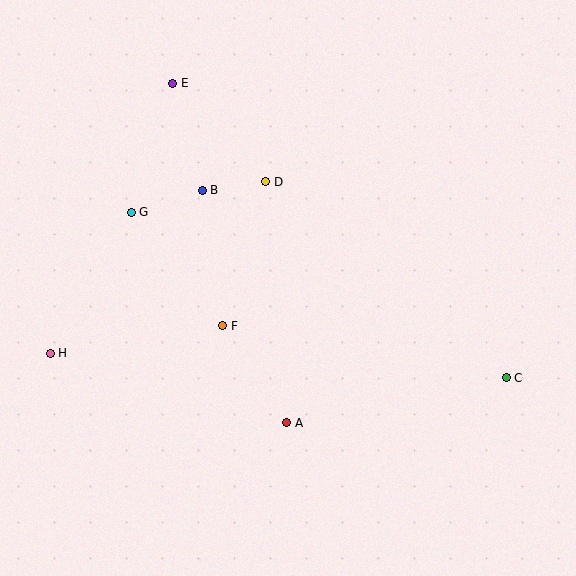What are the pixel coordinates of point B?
Point B is at (202, 190).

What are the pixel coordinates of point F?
Point F is at (223, 326).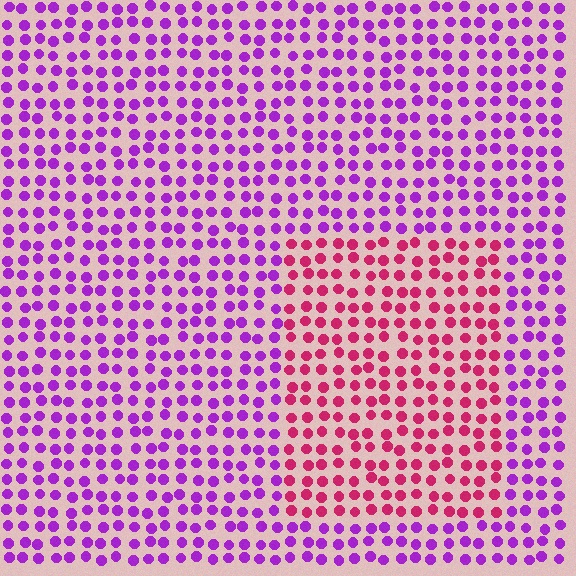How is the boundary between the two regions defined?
The boundary is defined purely by a slight shift in hue (about 49 degrees). Spacing, size, and orientation are identical on both sides.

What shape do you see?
I see a rectangle.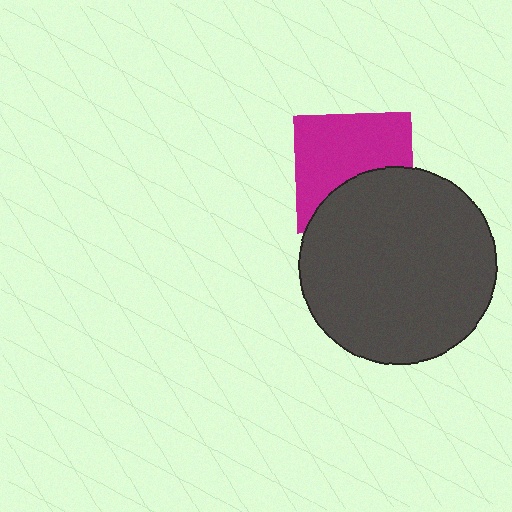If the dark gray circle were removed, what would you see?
You would see the complete magenta square.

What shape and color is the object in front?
The object in front is a dark gray circle.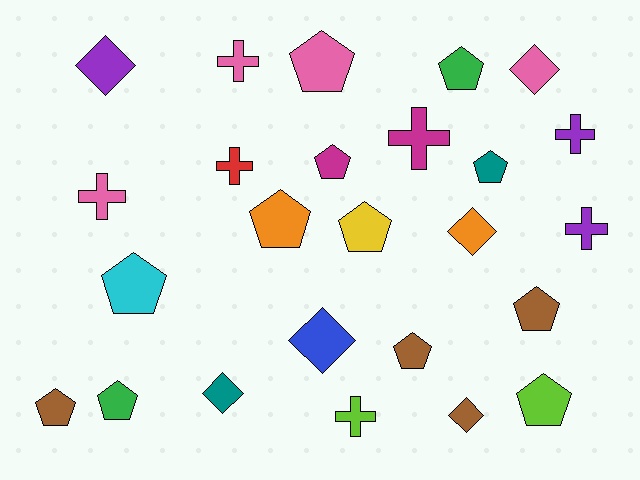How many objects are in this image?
There are 25 objects.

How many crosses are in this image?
There are 7 crosses.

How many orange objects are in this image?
There are 2 orange objects.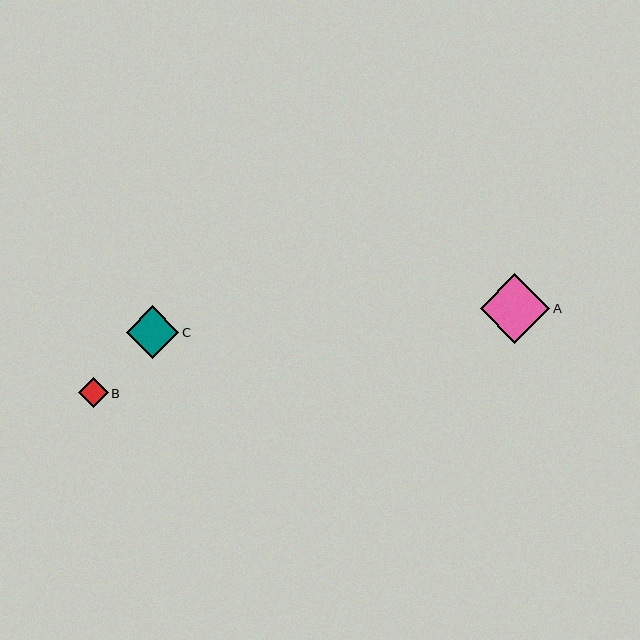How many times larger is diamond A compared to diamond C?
Diamond A is approximately 1.3 times the size of diamond C.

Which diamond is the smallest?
Diamond B is the smallest with a size of approximately 29 pixels.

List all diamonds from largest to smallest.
From largest to smallest: A, C, B.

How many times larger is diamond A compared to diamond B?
Diamond A is approximately 2.4 times the size of diamond B.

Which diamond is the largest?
Diamond A is the largest with a size of approximately 69 pixels.